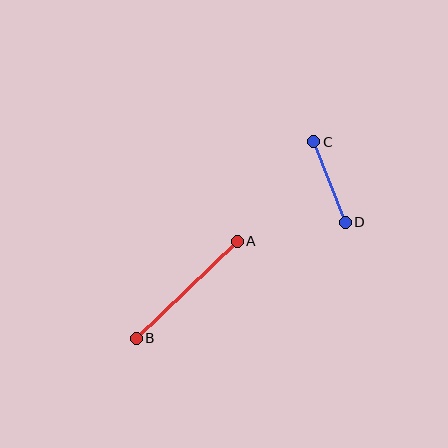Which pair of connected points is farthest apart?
Points A and B are farthest apart.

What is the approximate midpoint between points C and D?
The midpoint is at approximately (329, 182) pixels.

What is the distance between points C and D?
The distance is approximately 86 pixels.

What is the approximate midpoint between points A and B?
The midpoint is at approximately (187, 290) pixels.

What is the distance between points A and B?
The distance is approximately 140 pixels.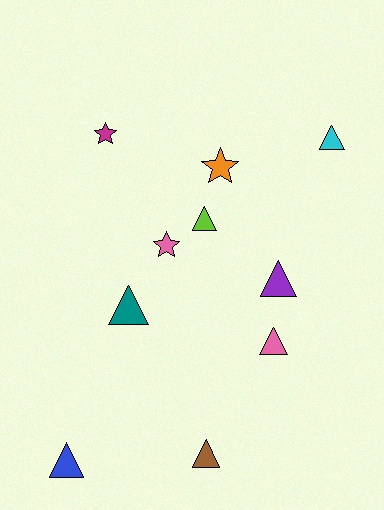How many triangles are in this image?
There are 7 triangles.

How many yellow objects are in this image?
There are no yellow objects.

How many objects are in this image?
There are 10 objects.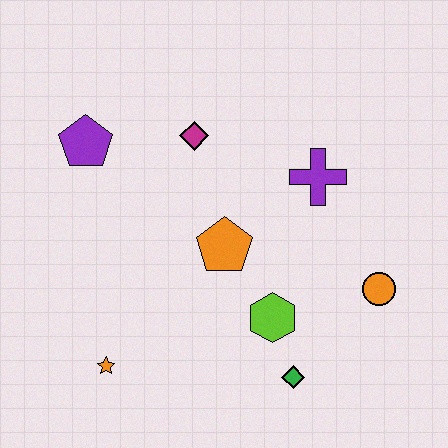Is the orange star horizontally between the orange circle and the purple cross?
No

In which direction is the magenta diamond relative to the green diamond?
The magenta diamond is above the green diamond.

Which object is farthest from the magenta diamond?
The green diamond is farthest from the magenta diamond.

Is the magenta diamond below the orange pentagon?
No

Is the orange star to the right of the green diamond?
No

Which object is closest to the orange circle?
The lime hexagon is closest to the orange circle.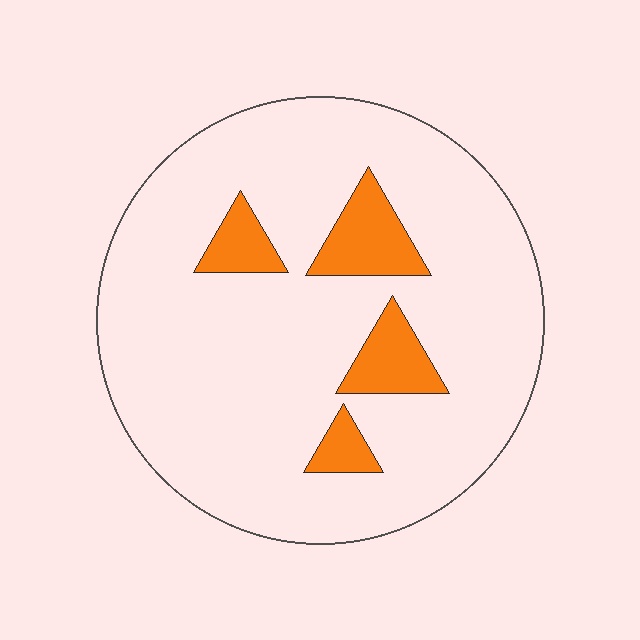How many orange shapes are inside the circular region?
4.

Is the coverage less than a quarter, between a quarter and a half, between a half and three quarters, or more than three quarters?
Less than a quarter.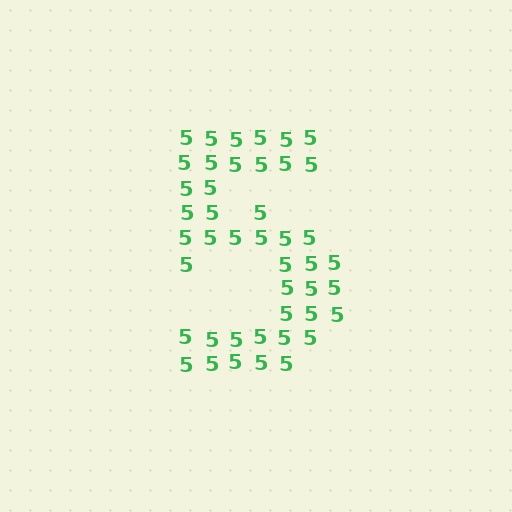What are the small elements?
The small elements are digit 5's.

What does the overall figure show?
The overall figure shows the digit 5.